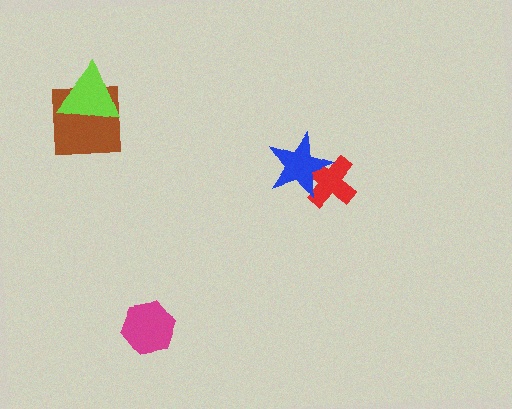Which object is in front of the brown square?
The lime triangle is in front of the brown square.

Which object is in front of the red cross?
The blue star is in front of the red cross.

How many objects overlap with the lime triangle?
1 object overlaps with the lime triangle.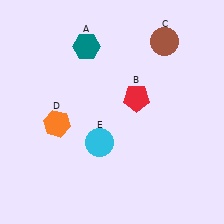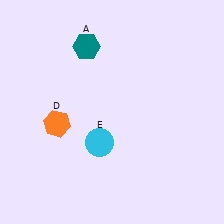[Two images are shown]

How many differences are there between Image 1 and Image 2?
There are 2 differences between the two images.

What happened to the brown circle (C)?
The brown circle (C) was removed in Image 2. It was in the top-right area of Image 1.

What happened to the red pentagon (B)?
The red pentagon (B) was removed in Image 2. It was in the top-right area of Image 1.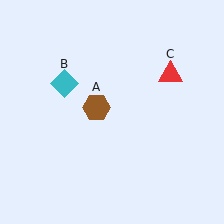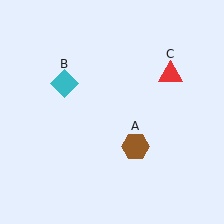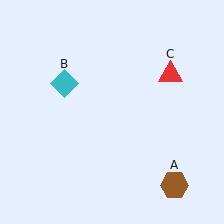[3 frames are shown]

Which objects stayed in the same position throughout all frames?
Cyan diamond (object B) and red triangle (object C) remained stationary.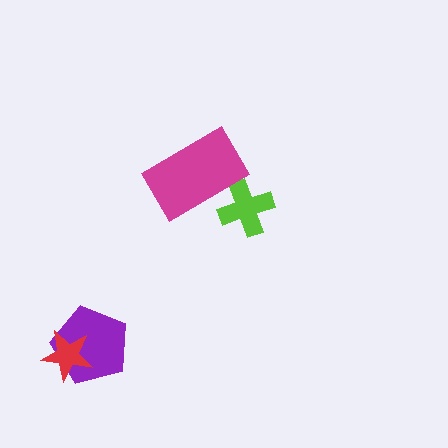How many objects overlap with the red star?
1 object overlaps with the red star.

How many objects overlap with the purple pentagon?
1 object overlaps with the purple pentagon.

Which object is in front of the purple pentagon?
The red star is in front of the purple pentagon.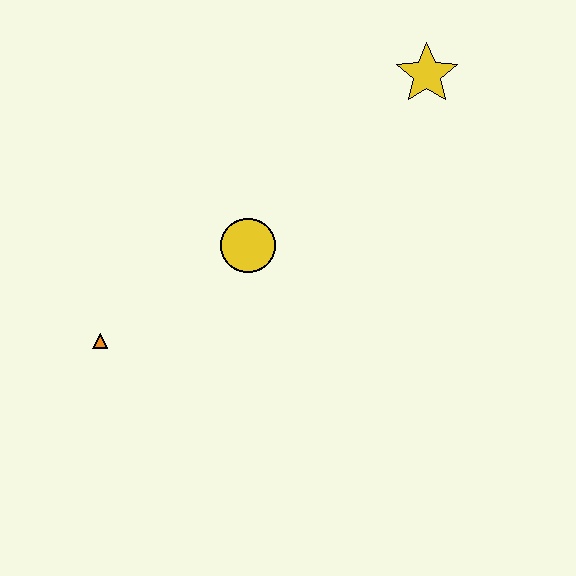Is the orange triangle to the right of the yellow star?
No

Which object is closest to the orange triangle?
The yellow circle is closest to the orange triangle.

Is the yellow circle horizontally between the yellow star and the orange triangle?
Yes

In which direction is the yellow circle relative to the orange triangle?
The yellow circle is to the right of the orange triangle.